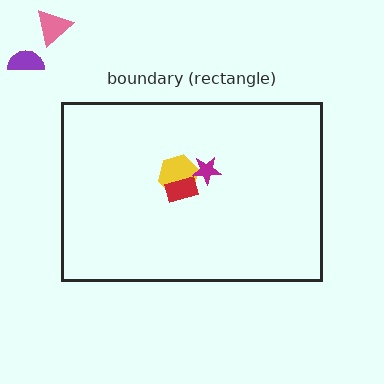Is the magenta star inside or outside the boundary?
Inside.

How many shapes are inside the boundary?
3 inside, 2 outside.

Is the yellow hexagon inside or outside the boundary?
Inside.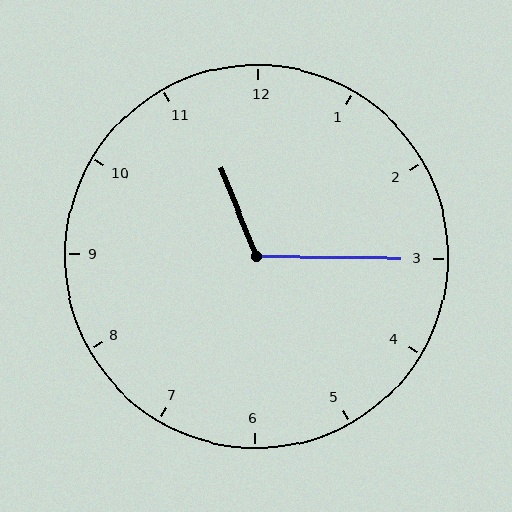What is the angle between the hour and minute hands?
Approximately 112 degrees.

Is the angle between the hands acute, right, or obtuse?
It is obtuse.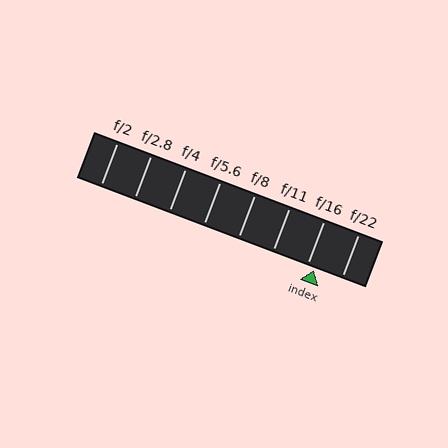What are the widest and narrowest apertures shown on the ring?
The widest aperture shown is f/2 and the narrowest is f/22.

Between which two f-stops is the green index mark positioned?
The index mark is between f/16 and f/22.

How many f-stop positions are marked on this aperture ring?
There are 8 f-stop positions marked.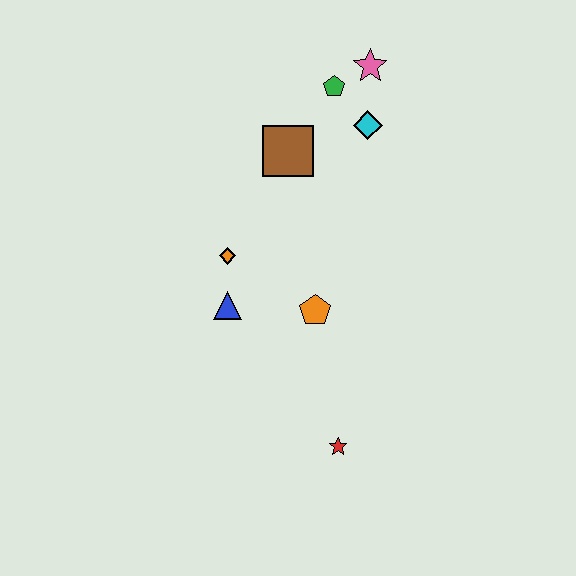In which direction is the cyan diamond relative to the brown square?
The cyan diamond is to the right of the brown square.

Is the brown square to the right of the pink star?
No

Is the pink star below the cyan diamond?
No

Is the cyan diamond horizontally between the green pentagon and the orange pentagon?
No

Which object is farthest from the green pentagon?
The red star is farthest from the green pentagon.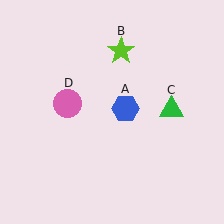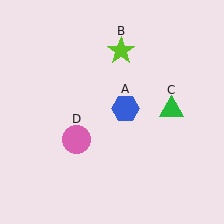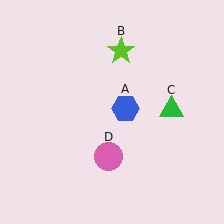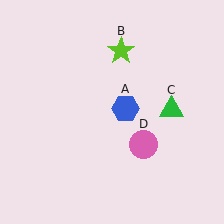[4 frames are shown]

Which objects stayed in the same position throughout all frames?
Blue hexagon (object A) and lime star (object B) and green triangle (object C) remained stationary.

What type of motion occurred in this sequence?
The pink circle (object D) rotated counterclockwise around the center of the scene.